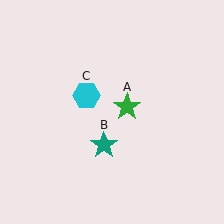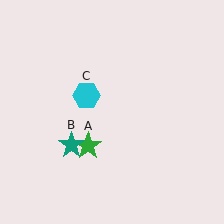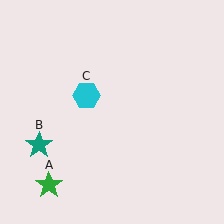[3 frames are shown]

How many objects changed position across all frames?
2 objects changed position: green star (object A), teal star (object B).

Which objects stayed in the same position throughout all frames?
Cyan hexagon (object C) remained stationary.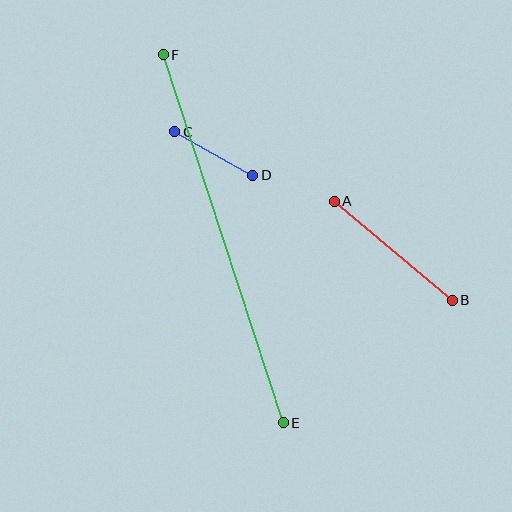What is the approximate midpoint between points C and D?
The midpoint is at approximately (214, 153) pixels.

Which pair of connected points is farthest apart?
Points E and F are farthest apart.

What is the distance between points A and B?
The distance is approximately 154 pixels.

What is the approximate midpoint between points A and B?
The midpoint is at approximately (393, 251) pixels.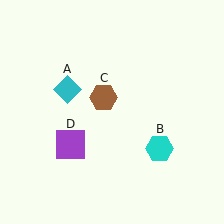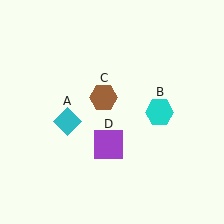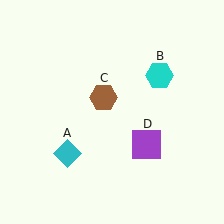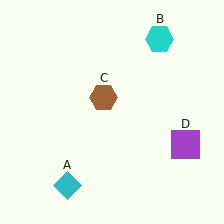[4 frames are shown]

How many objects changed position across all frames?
3 objects changed position: cyan diamond (object A), cyan hexagon (object B), purple square (object D).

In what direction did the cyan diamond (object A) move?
The cyan diamond (object A) moved down.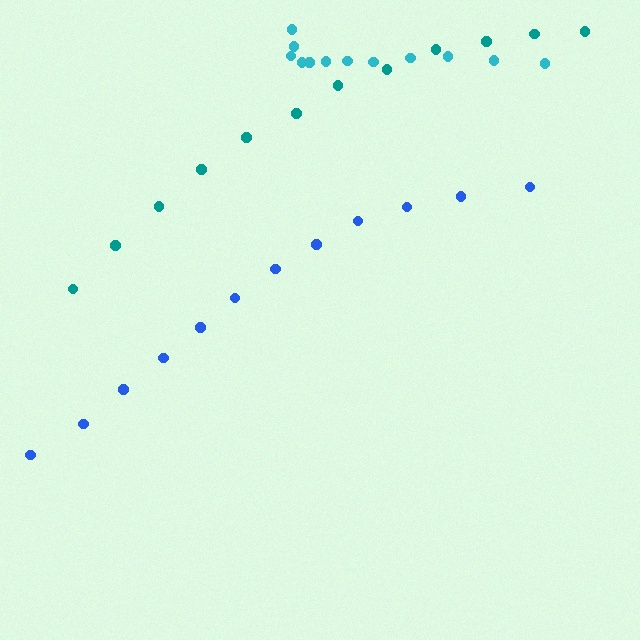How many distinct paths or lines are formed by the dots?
There are 3 distinct paths.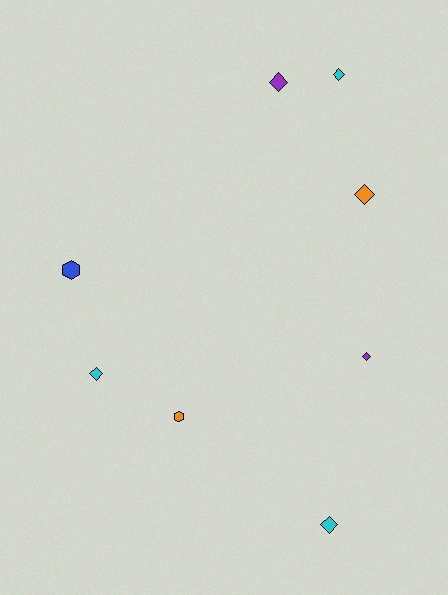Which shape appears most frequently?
Diamond, with 6 objects.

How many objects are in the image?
There are 8 objects.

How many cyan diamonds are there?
There are 3 cyan diamonds.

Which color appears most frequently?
Cyan, with 3 objects.